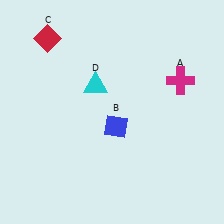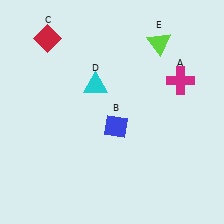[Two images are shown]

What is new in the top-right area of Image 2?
A lime triangle (E) was added in the top-right area of Image 2.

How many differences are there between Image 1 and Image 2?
There is 1 difference between the two images.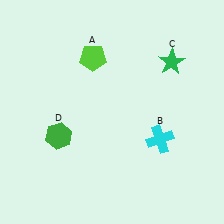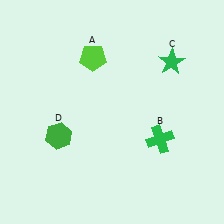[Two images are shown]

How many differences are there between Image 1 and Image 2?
There is 1 difference between the two images.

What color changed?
The cross (B) changed from cyan in Image 1 to green in Image 2.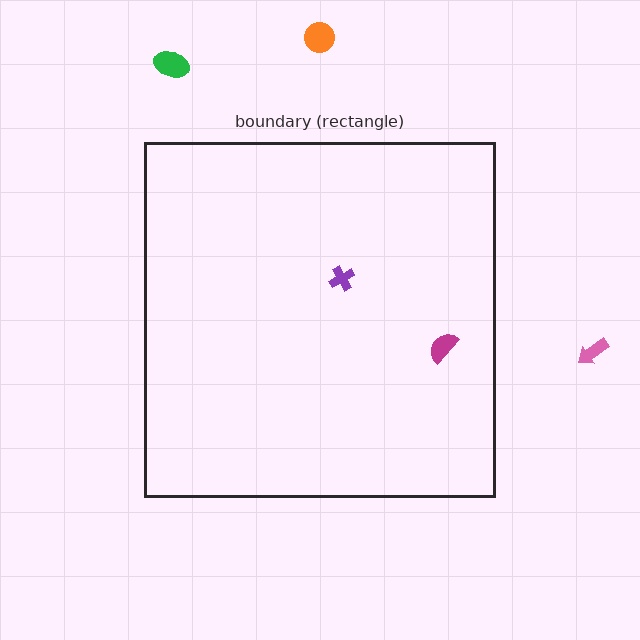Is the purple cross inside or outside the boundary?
Inside.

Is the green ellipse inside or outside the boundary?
Outside.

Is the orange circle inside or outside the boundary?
Outside.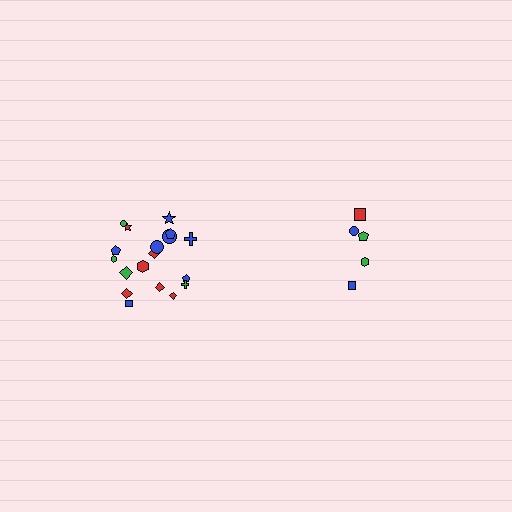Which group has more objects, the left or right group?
The left group.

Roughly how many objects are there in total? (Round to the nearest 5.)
Roughly 25 objects in total.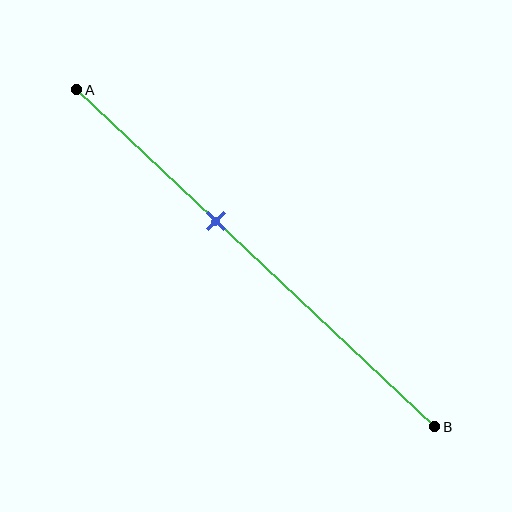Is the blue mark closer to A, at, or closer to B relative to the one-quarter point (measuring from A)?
The blue mark is closer to point B than the one-quarter point of segment AB.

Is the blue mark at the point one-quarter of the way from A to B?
No, the mark is at about 40% from A, not at the 25% one-quarter point.